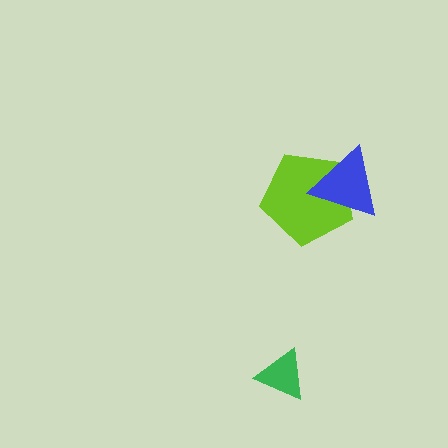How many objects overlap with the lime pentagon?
1 object overlaps with the lime pentagon.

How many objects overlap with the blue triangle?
1 object overlaps with the blue triangle.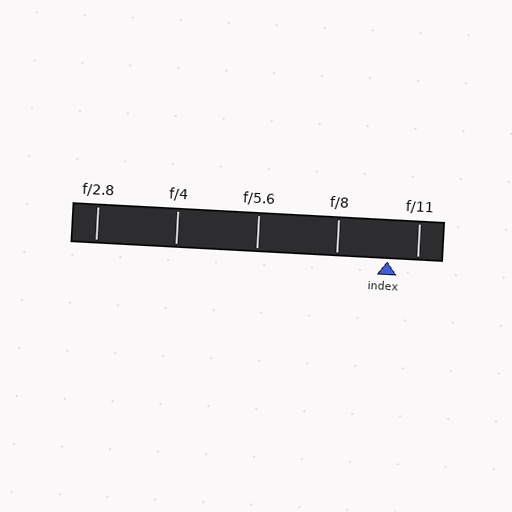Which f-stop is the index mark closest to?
The index mark is closest to f/11.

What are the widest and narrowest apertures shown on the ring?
The widest aperture shown is f/2.8 and the narrowest is f/11.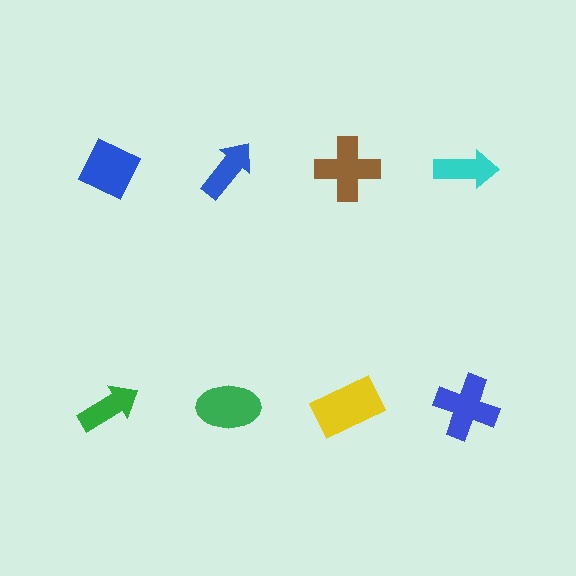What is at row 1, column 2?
A blue arrow.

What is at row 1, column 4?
A cyan arrow.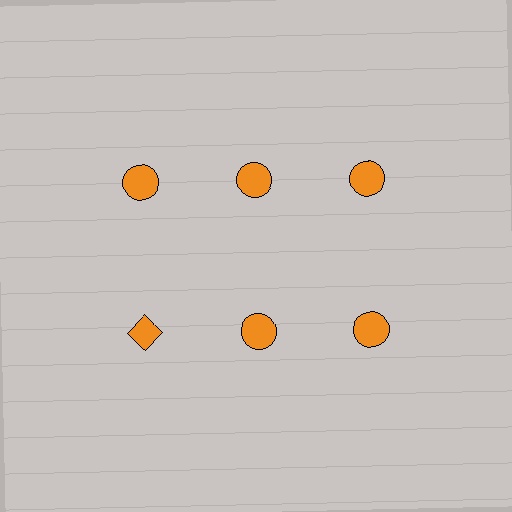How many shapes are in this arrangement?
There are 6 shapes arranged in a grid pattern.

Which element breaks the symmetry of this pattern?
The orange diamond in the second row, leftmost column breaks the symmetry. All other shapes are orange circles.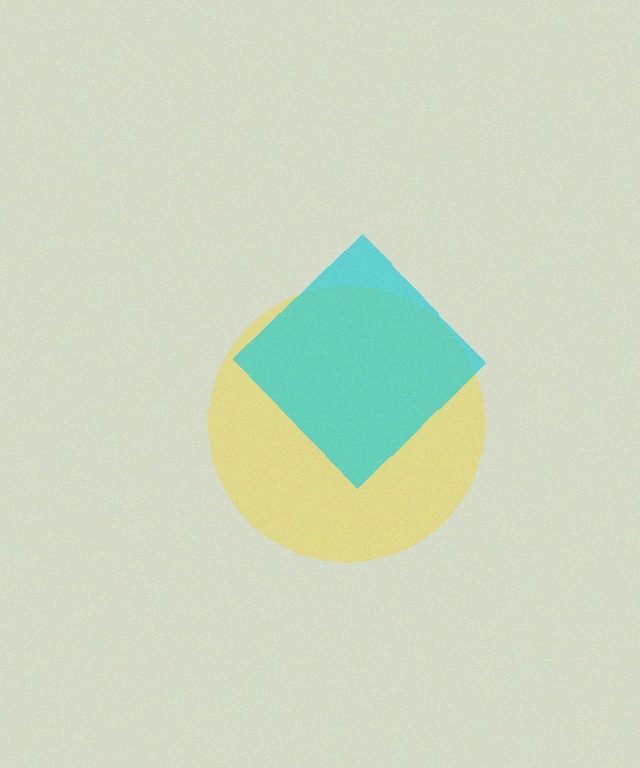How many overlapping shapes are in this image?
There are 2 overlapping shapes in the image.